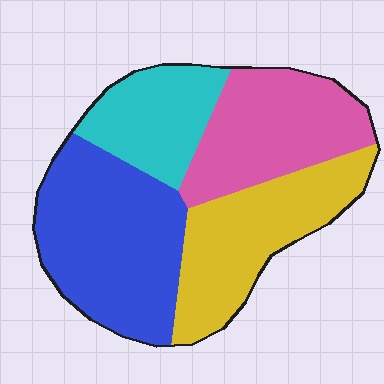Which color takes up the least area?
Cyan, at roughly 15%.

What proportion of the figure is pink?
Pink covers roughly 25% of the figure.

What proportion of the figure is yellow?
Yellow takes up between a sixth and a third of the figure.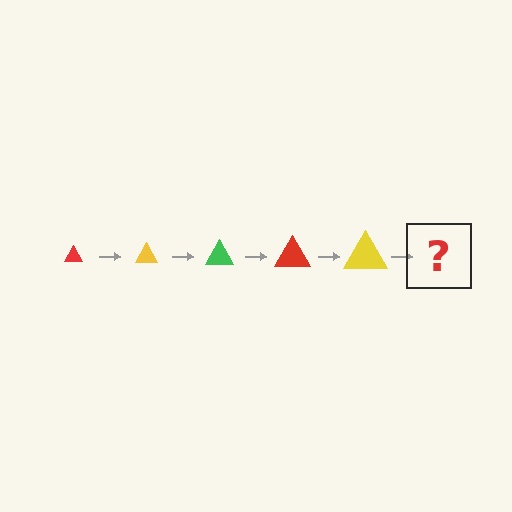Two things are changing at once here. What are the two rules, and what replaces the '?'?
The two rules are that the triangle grows larger each step and the color cycles through red, yellow, and green. The '?' should be a green triangle, larger than the previous one.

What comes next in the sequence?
The next element should be a green triangle, larger than the previous one.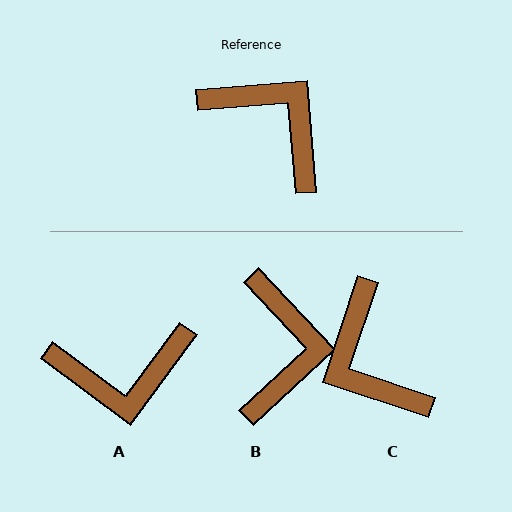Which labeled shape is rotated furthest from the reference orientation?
C, about 157 degrees away.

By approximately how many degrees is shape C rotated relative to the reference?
Approximately 157 degrees counter-clockwise.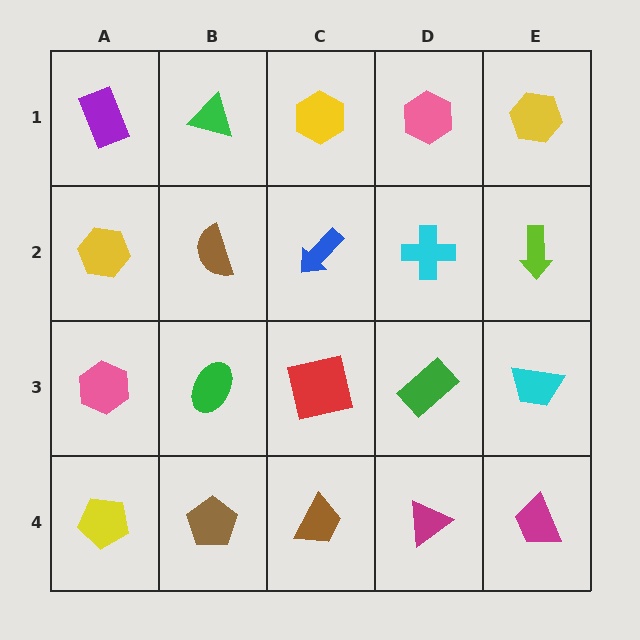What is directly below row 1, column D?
A cyan cross.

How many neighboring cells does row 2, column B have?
4.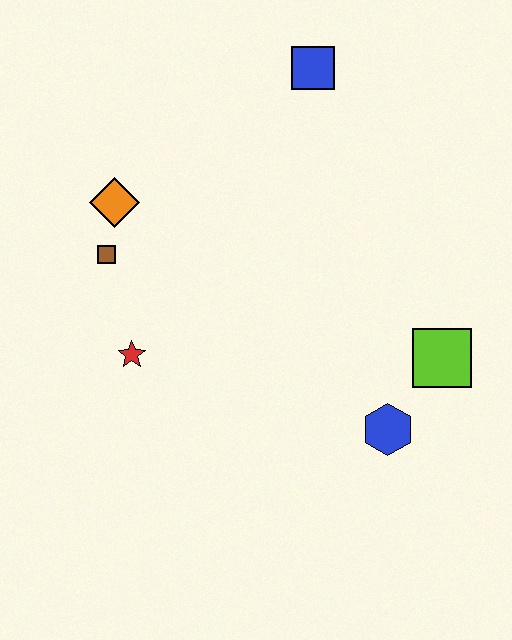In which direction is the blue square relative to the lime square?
The blue square is above the lime square.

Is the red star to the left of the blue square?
Yes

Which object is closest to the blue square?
The orange diamond is closest to the blue square.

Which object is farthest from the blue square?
The blue hexagon is farthest from the blue square.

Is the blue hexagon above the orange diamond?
No